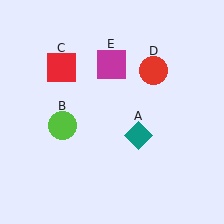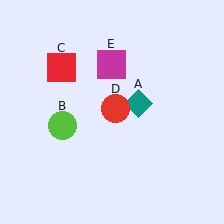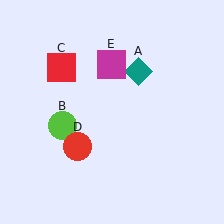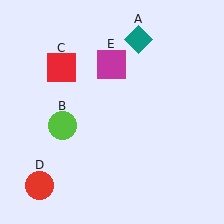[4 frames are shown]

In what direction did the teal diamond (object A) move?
The teal diamond (object A) moved up.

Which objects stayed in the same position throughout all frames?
Lime circle (object B) and red square (object C) and magenta square (object E) remained stationary.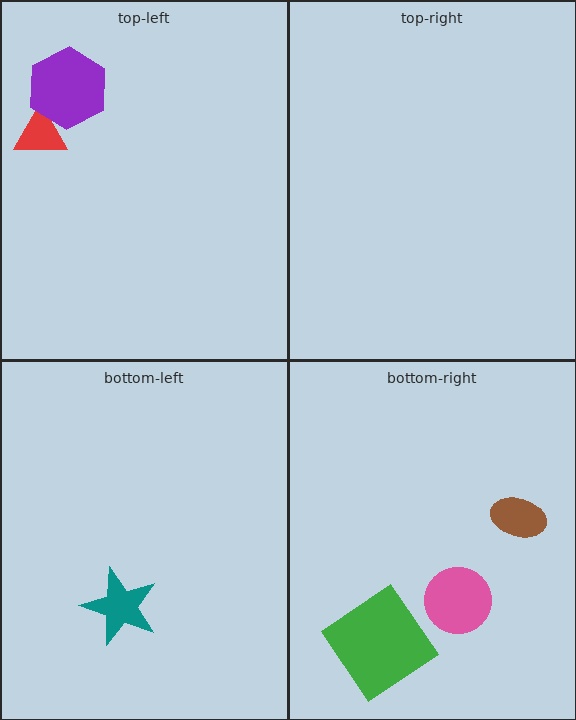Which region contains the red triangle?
The top-left region.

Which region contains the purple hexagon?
The top-left region.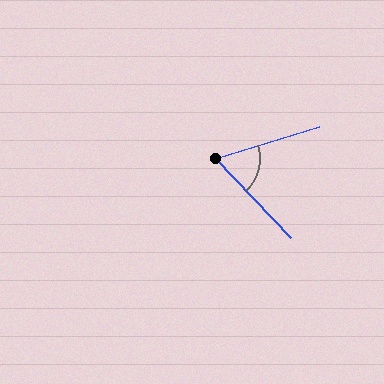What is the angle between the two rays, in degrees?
Approximately 64 degrees.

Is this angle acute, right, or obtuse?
It is acute.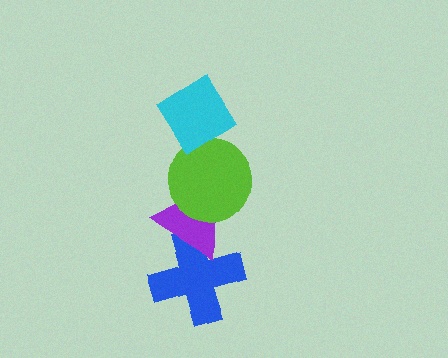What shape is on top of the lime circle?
The cyan diamond is on top of the lime circle.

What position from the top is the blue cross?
The blue cross is 4th from the top.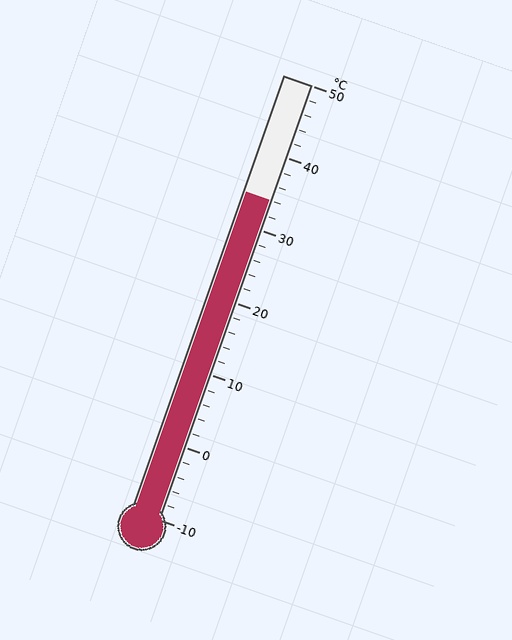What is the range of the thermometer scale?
The thermometer scale ranges from -10°C to 50°C.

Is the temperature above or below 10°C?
The temperature is above 10°C.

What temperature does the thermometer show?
The thermometer shows approximately 34°C.